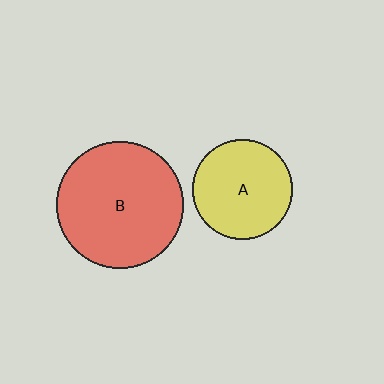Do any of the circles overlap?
No, none of the circles overlap.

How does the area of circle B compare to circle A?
Approximately 1.6 times.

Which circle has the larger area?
Circle B (red).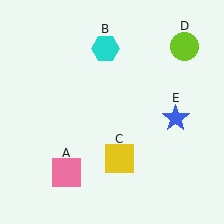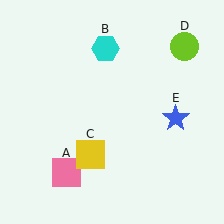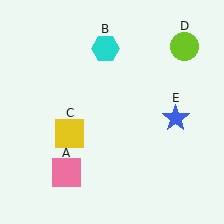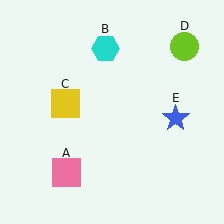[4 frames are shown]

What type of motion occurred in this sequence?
The yellow square (object C) rotated clockwise around the center of the scene.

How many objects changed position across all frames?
1 object changed position: yellow square (object C).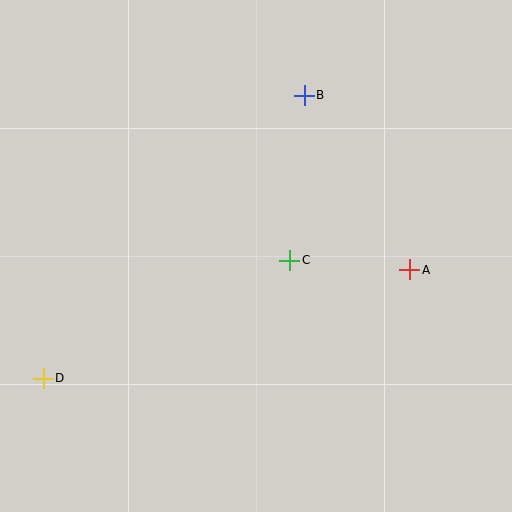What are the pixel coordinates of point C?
Point C is at (290, 260).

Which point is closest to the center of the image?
Point C at (290, 260) is closest to the center.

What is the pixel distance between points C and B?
The distance between C and B is 165 pixels.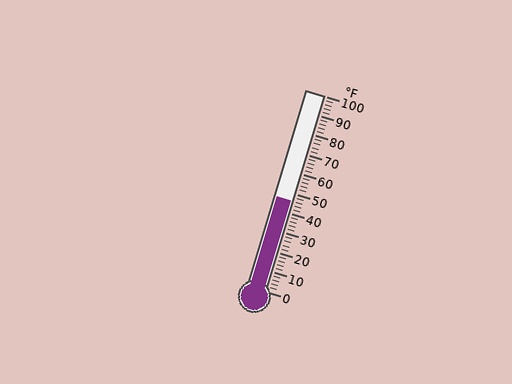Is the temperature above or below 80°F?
The temperature is below 80°F.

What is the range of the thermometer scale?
The thermometer scale ranges from 0°F to 100°F.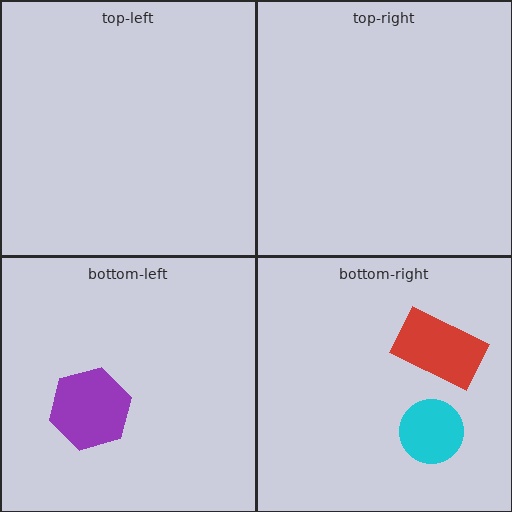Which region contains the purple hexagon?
The bottom-left region.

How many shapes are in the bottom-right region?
2.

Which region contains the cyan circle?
The bottom-right region.